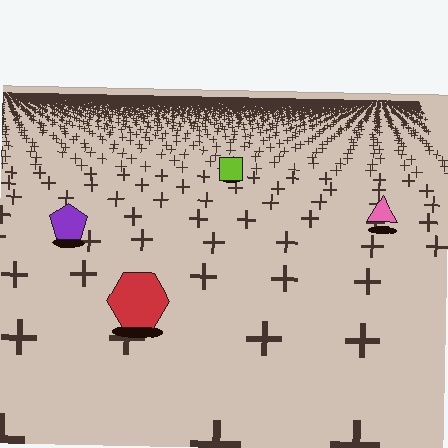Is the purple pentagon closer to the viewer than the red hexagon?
No. The red hexagon is closer — you can tell from the texture gradient: the ground texture is coarser near it.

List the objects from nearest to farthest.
From nearest to farthest: the red hexagon, the purple pentagon, the pink triangle, the lime square.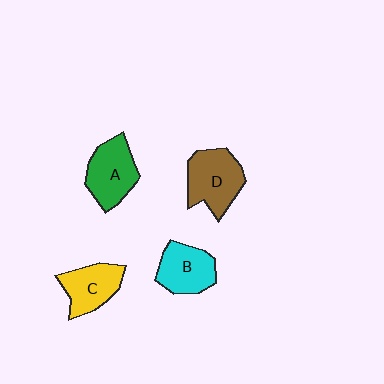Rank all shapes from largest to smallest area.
From largest to smallest: D (brown), A (green), B (cyan), C (yellow).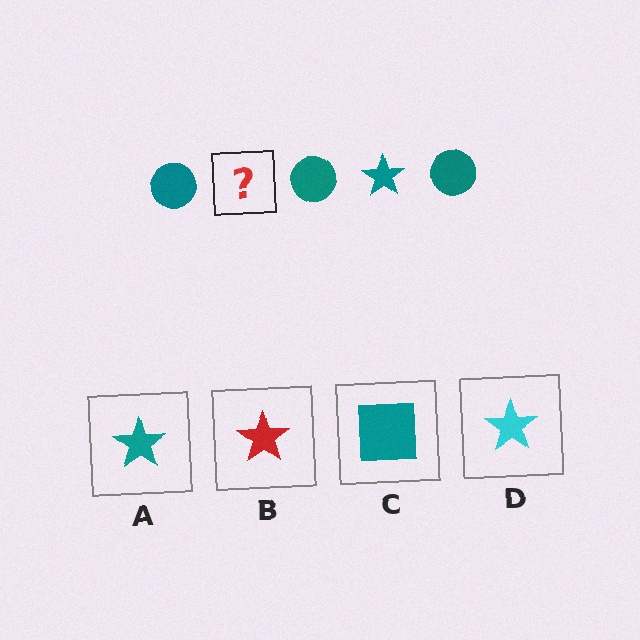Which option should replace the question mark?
Option A.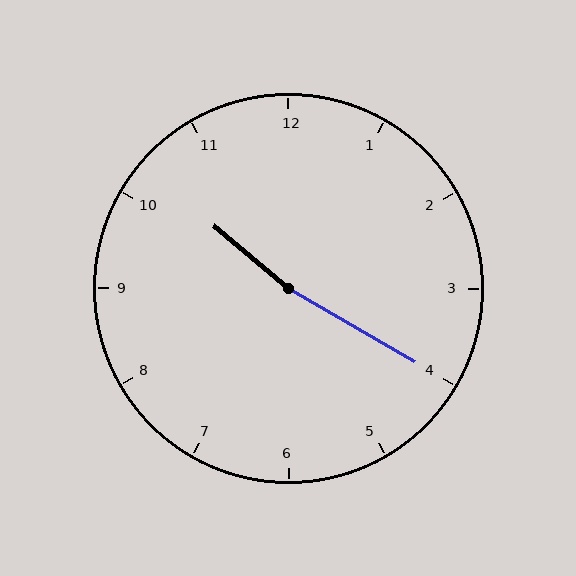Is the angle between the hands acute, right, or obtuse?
It is obtuse.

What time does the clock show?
10:20.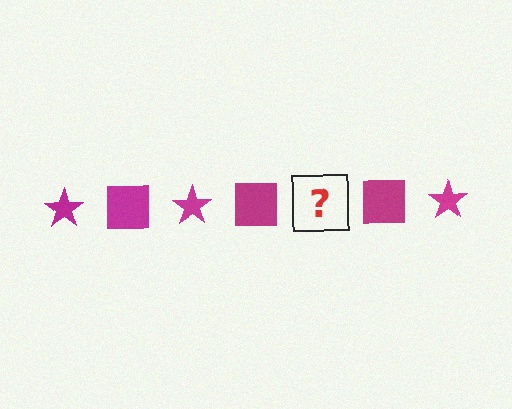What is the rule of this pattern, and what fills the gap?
The rule is that the pattern cycles through star, square shapes in magenta. The gap should be filled with a magenta star.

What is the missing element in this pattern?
The missing element is a magenta star.